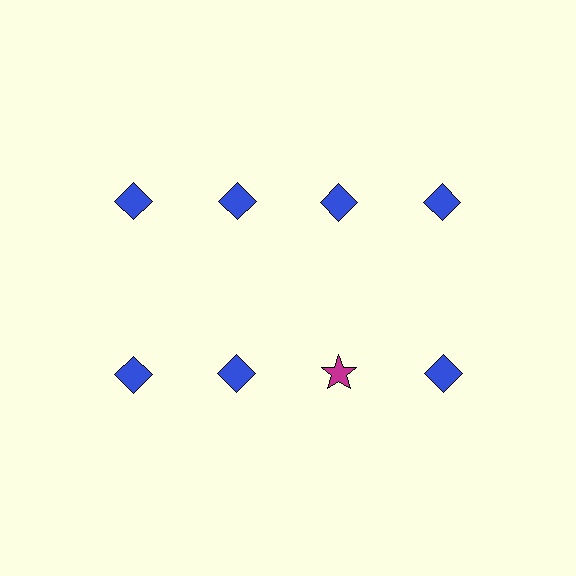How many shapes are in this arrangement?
There are 8 shapes arranged in a grid pattern.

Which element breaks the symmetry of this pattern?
The magenta star in the second row, center column breaks the symmetry. All other shapes are blue diamonds.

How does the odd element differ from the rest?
It differs in both color (magenta instead of blue) and shape (star instead of diamond).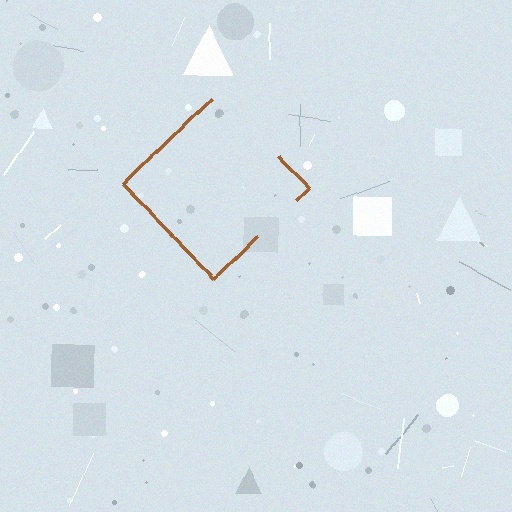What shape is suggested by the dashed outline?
The dashed outline suggests a diamond.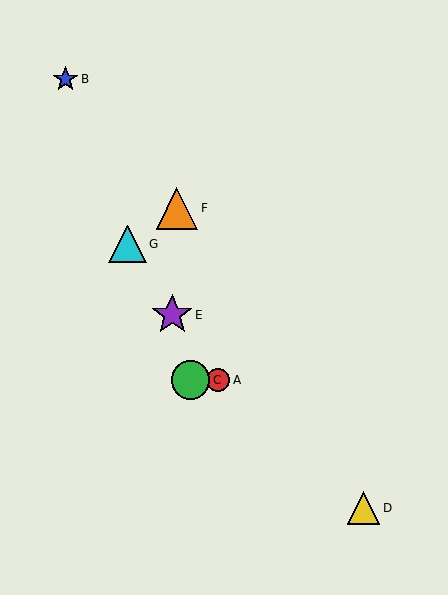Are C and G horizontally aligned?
No, C is at y≈380 and G is at y≈244.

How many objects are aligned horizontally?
2 objects (A, C) are aligned horizontally.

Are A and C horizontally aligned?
Yes, both are at y≈380.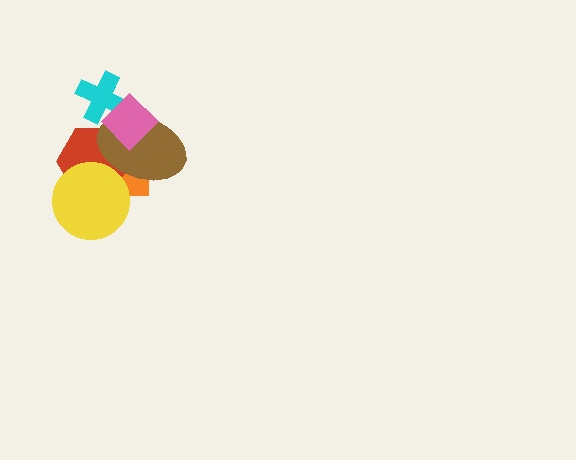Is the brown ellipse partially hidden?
Yes, it is partially covered by another shape.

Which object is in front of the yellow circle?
The brown ellipse is in front of the yellow circle.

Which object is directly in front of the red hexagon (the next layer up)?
The yellow circle is directly in front of the red hexagon.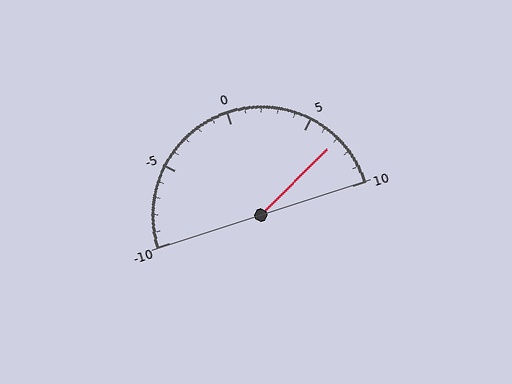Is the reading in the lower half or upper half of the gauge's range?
The reading is in the upper half of the range (-10 to 10).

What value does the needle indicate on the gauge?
The needle indicates approximately 7.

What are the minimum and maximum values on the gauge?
The gauge ranges from -10 to 10.